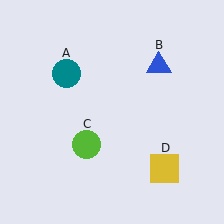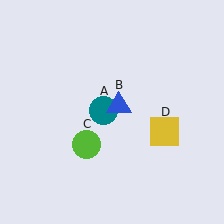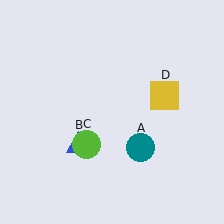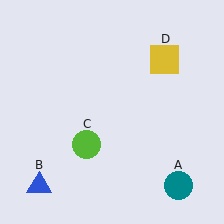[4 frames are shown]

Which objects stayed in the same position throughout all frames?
Lime circle (object C) remained stationary.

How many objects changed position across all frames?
3 objects changed position: teal circle (object A), blue triangle (object B), yellow square (object D).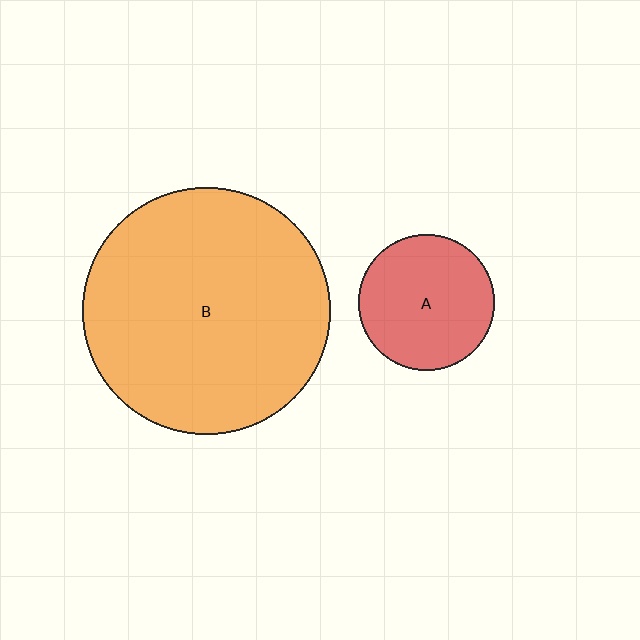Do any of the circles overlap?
No, none of the circles overlap.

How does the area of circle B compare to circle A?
Approximately 3.3 times.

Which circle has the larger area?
Circle B (orange).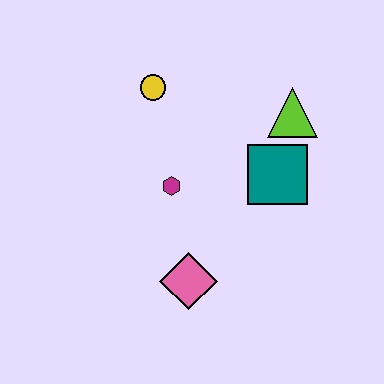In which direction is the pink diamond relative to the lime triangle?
The pink diamond is below the lime triangle.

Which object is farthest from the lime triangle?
The pink diamond is farthest from the lime triangle.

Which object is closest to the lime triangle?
The teal square is closest to the lime triangle.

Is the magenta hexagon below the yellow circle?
Yes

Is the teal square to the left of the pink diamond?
No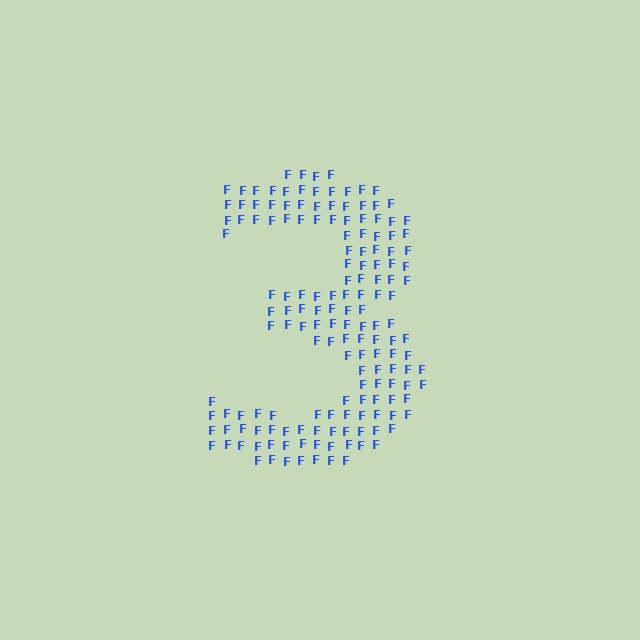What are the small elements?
The small elements are letter F's.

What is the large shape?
The large shape is the digit 3.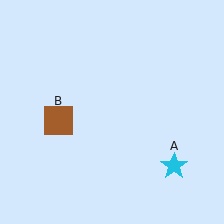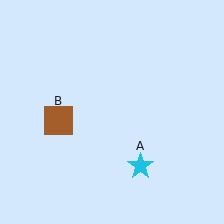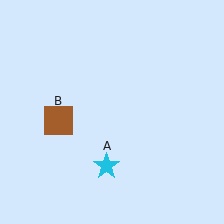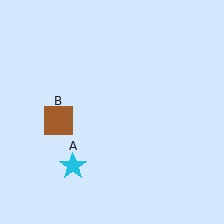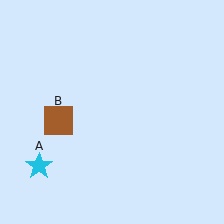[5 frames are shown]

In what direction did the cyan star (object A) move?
The cyan star (object A) moved left.